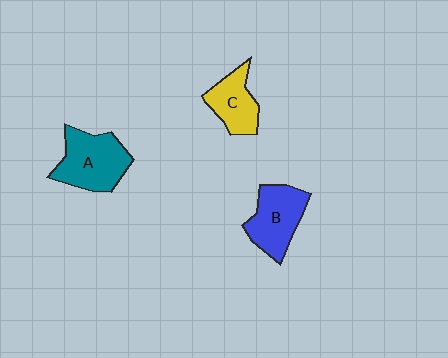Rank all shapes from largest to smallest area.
From largest to smallest: A (teal), B (blue), C (yellow).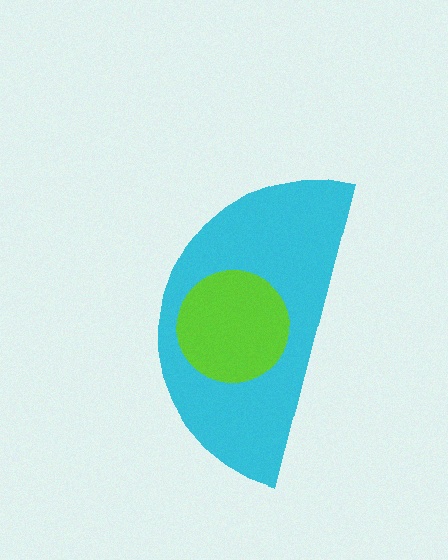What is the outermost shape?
The cyan semicircle.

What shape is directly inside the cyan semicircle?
The lime circle.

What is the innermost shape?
The lime circle.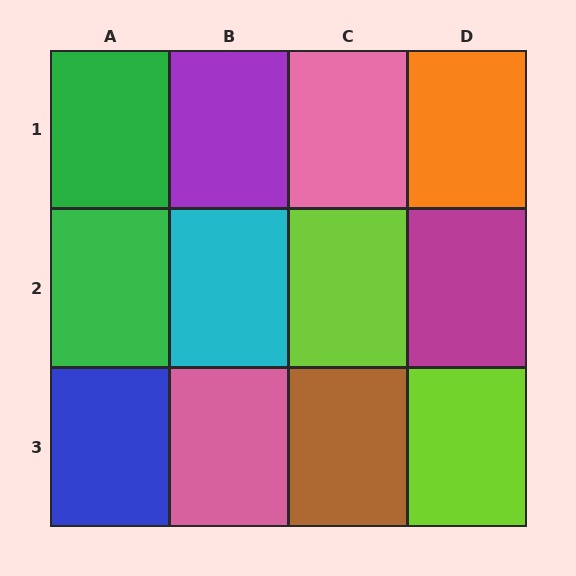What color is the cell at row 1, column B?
Purple.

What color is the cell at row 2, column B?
Cyan.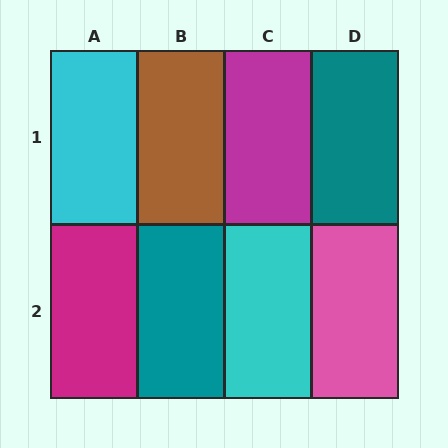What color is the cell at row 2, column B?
Teal.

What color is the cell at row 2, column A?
Magenta.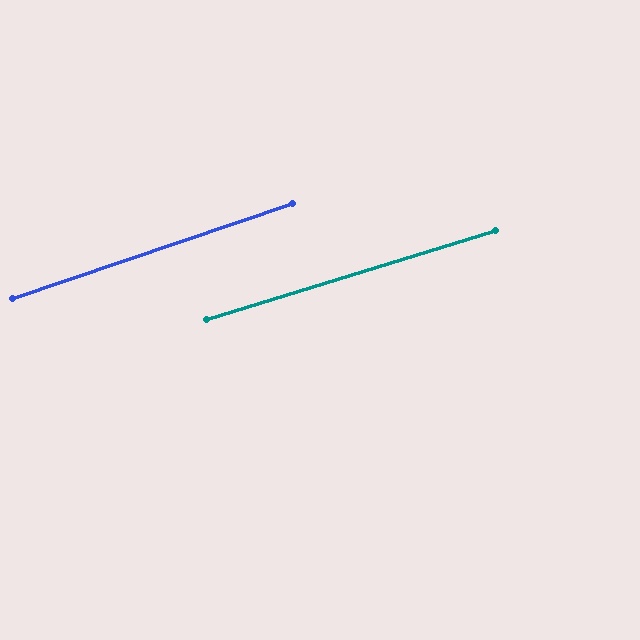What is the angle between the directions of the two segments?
Approximately 2 degrees.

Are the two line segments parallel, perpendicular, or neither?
Parallel — their directions differ by only 1.8°.